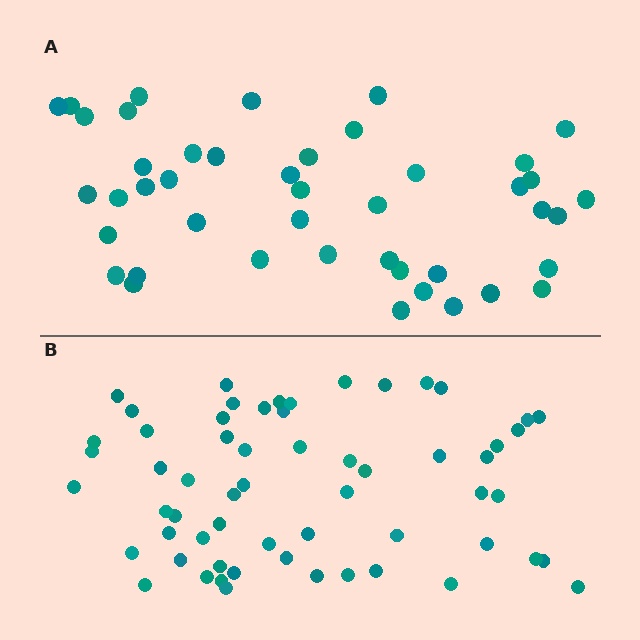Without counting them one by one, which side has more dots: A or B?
Region B (the bottom region) has more dots.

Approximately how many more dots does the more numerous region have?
Region B has approximately 15 more dots than region A.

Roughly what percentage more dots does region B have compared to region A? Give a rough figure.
About 35% more.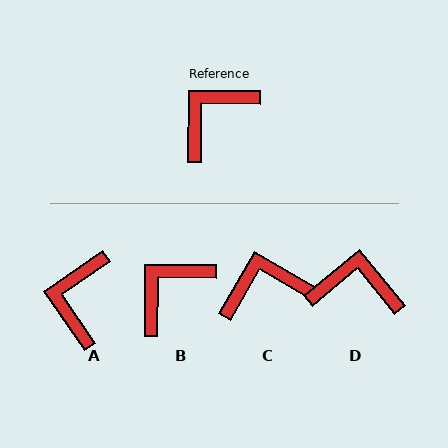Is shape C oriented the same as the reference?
No, it is off by about 29 degrees.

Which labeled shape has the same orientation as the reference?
B.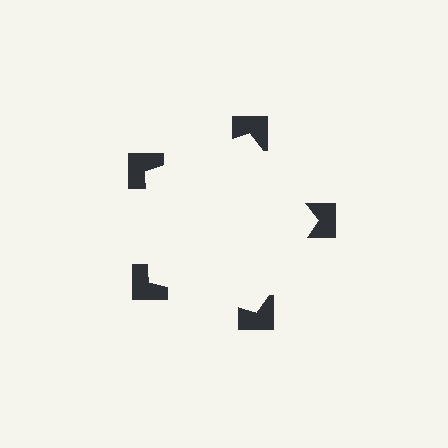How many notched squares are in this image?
There are 5 — one at each vertex of the illusory pentagon.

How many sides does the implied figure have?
5 sides.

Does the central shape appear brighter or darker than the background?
It typically appears slightly brighter than the background, even though no actual brightness change is drawn.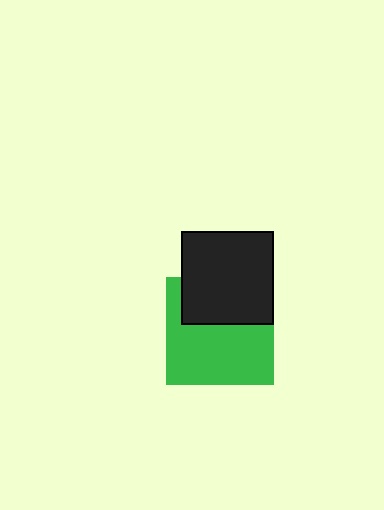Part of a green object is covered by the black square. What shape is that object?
It is a square.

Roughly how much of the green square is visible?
About half of it is visible (roughly 62%).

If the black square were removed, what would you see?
You would see the complete green square.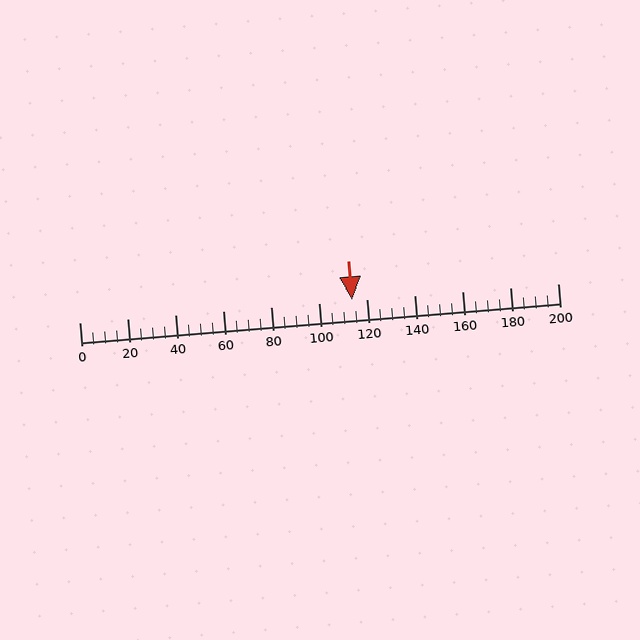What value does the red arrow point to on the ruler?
The red arrow points to approximately 114.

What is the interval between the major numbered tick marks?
The major tick marks are spaced 20 units apart.